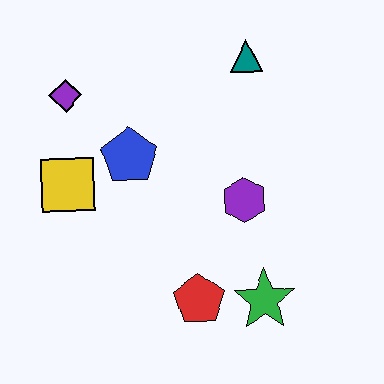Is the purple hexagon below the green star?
No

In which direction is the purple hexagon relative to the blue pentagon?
The purple hexagon is to the right of the blue pentagon.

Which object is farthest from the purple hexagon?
The purple diamond is farthest from the purple hexagon.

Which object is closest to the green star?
The red pentagon is closest to the green star.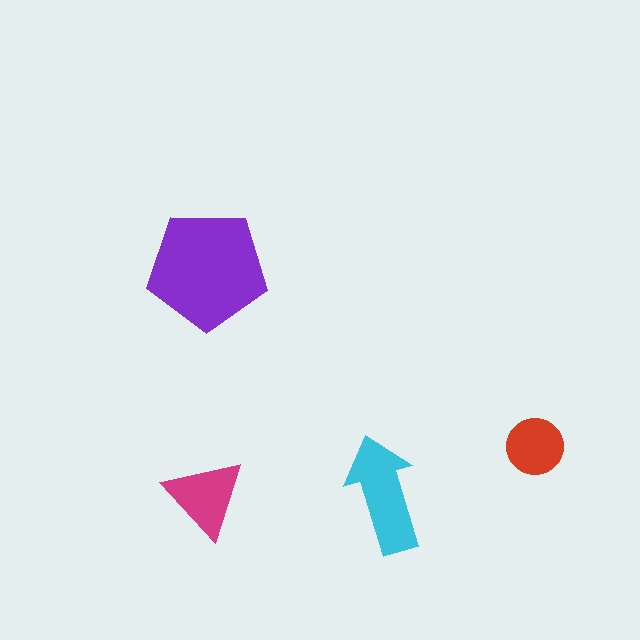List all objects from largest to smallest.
The purple pentagon, the cyan arrow, the magenta triangle, the red circle.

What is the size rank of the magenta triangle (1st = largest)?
3rd.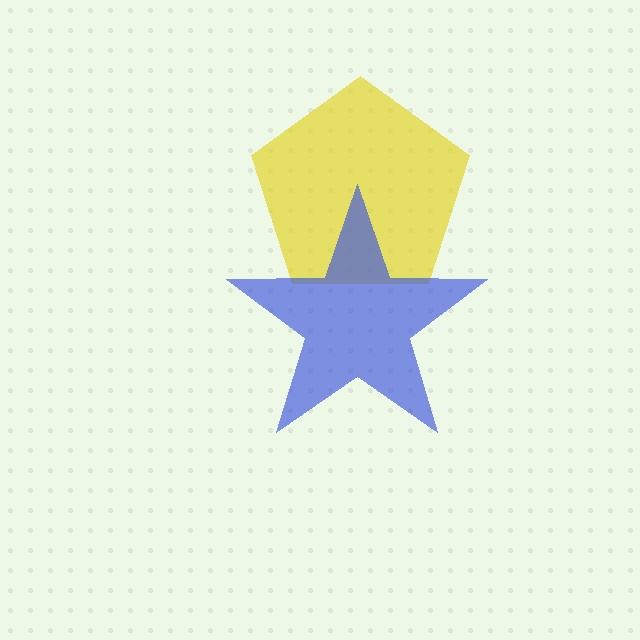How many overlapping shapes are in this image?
There are 2 overlapping shapes in the image.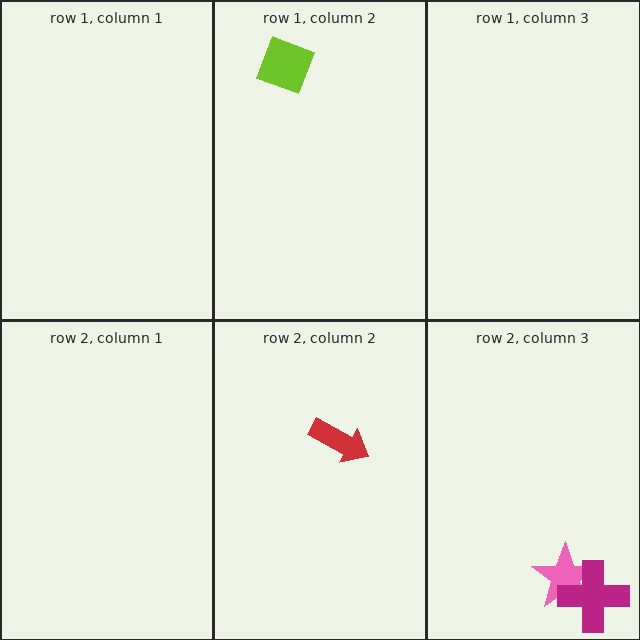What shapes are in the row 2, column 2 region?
The red arrow.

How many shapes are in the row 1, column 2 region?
1.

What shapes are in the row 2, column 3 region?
The pink star, the magenta cross.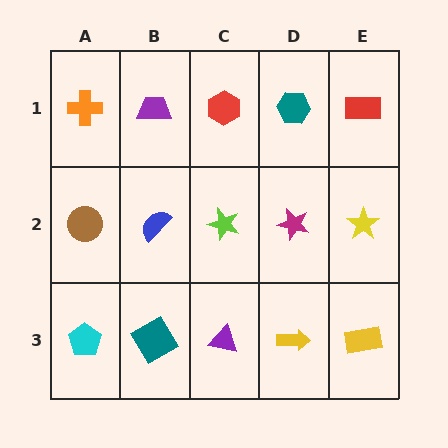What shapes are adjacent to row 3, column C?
A lime star (row 2, column C), a teal diamond (row 3, column B), a yellow arrow (row 3, column D).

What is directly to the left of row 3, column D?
A purple triangle.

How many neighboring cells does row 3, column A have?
2.